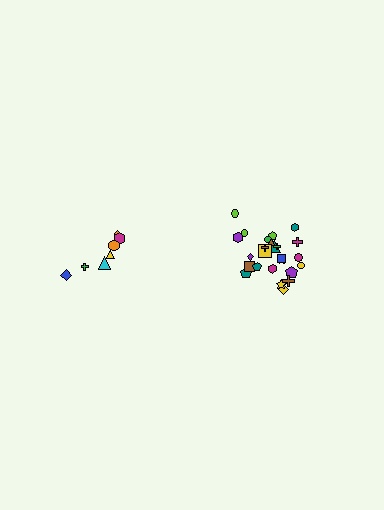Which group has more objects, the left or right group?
The right group.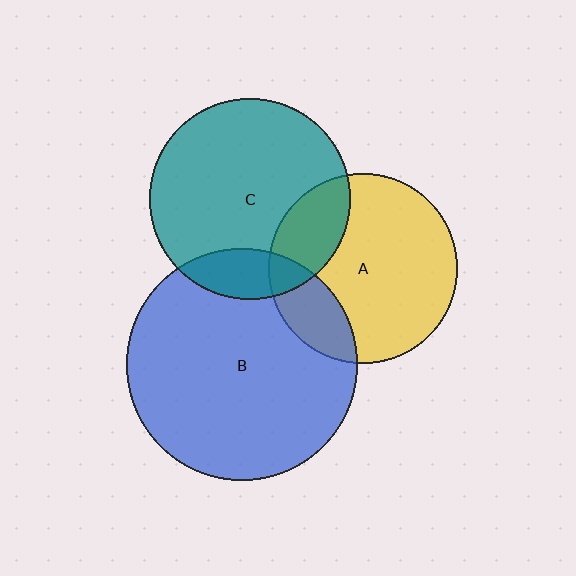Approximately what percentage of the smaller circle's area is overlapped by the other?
Approximately 20%.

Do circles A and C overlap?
Yes.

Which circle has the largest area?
Circle B (blue).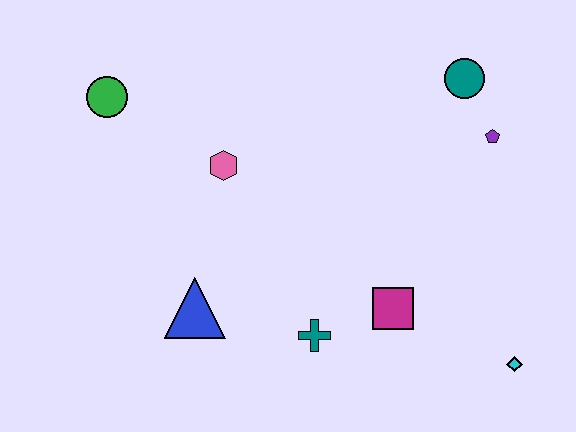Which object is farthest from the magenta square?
The green circle is farthest from the magenta square.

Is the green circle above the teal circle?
No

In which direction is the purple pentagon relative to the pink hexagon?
The purple pentagon is to the right of the pink hexagon.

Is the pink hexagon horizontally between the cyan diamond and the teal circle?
No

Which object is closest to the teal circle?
The purple pentagon is closest to the teal circle.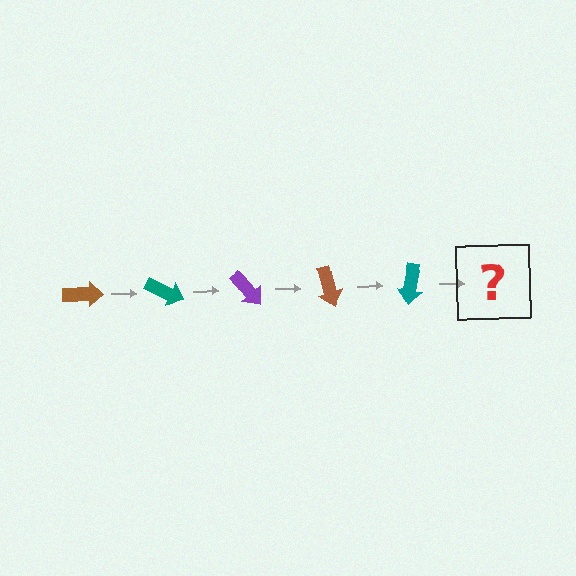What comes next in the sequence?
The next element should be a purple arrow, rotated 125 degrees from the start.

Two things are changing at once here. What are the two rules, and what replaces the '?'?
The two rules are that it rotates 25 degrees each step and the color cycles through brown, teal, and purple. The '?' should be a purple arrow, rotated 125 degrees from the start.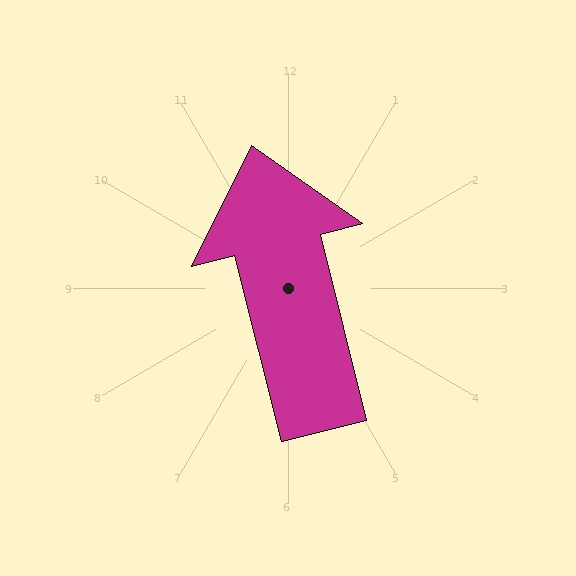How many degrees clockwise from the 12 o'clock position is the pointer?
Approximately 346 degrees.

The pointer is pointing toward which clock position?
Roughly 12 o'clock.